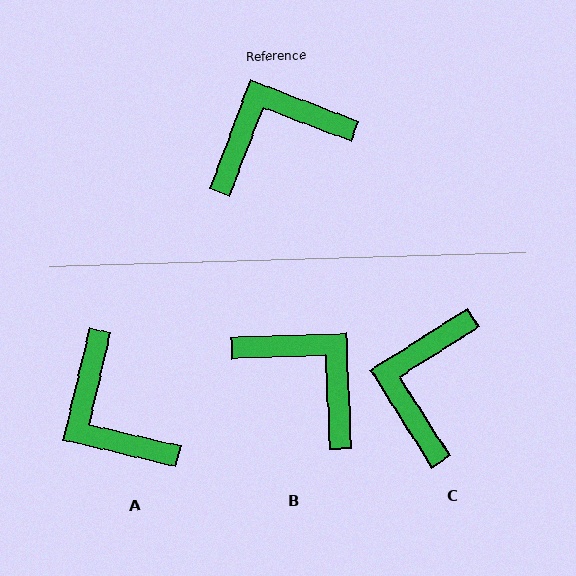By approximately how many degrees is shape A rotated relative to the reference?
Approximately 97 degrees counter-clockwise.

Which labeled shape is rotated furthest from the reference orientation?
A, about 97 degrees away.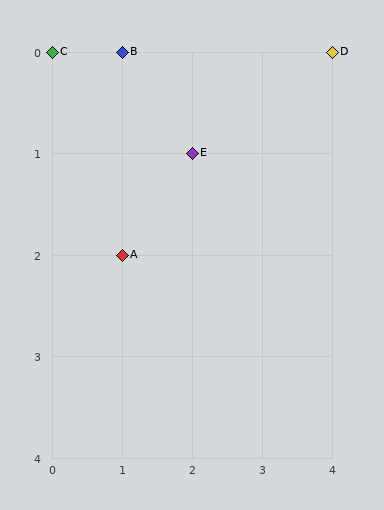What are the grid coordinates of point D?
Point D is at grid coordinates (4, 0).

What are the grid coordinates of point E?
Point E is at grid coordinates (2, 1).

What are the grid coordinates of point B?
Point B is at grid coordinates (1, 0).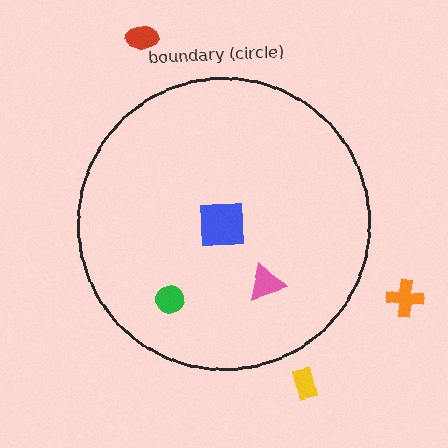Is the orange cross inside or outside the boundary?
Outside.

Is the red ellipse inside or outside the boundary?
Outside.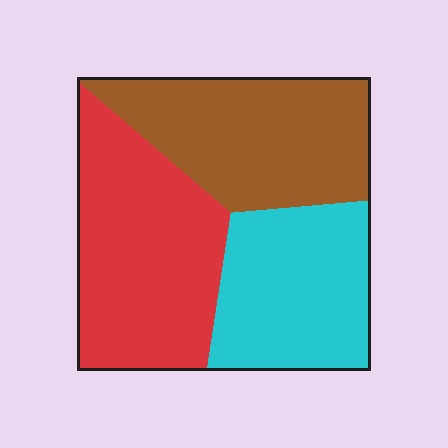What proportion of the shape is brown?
Brown covers around 35% of the shape.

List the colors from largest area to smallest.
From largest to smallest: red, brown, cyan.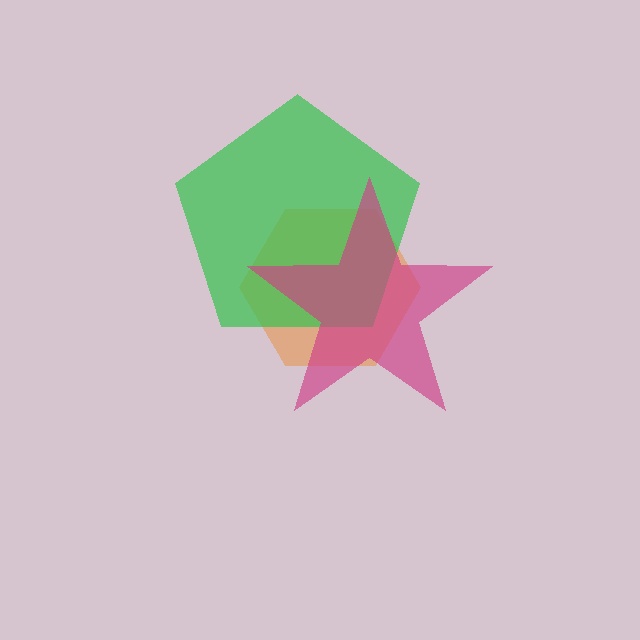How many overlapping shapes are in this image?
There are 3 overlapping shapes in the image.